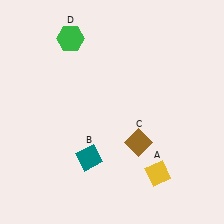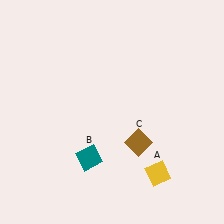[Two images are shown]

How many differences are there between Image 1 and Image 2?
There is 1 difference between the two images.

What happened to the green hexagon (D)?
The green hexagon (D) was removed in Image 2. It was in the top-left area of Image 1.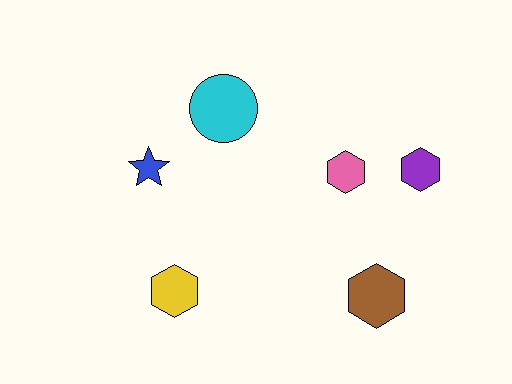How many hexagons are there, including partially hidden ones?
There are 4 hexagons.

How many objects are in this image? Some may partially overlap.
There are 6 objects.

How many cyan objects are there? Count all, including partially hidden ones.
There is 1 cyan object.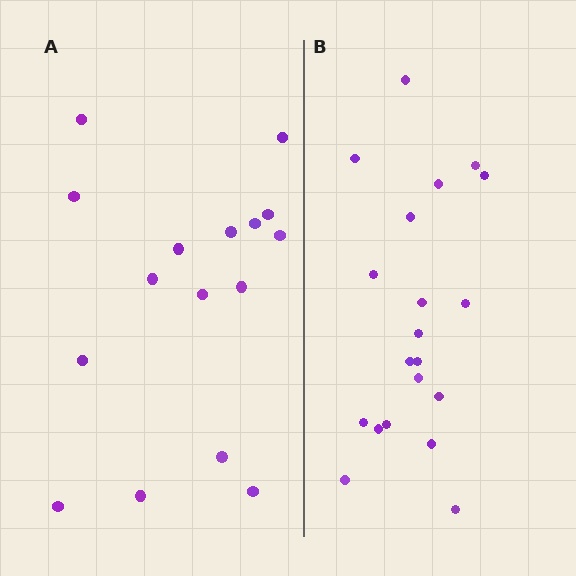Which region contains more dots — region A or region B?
Region B (the right region) has more dots.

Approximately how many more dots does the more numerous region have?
Region B has about 4 more dots than region A.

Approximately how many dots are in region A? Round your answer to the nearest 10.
About 20 dots. (The exact count is 16, which rounds to 20.)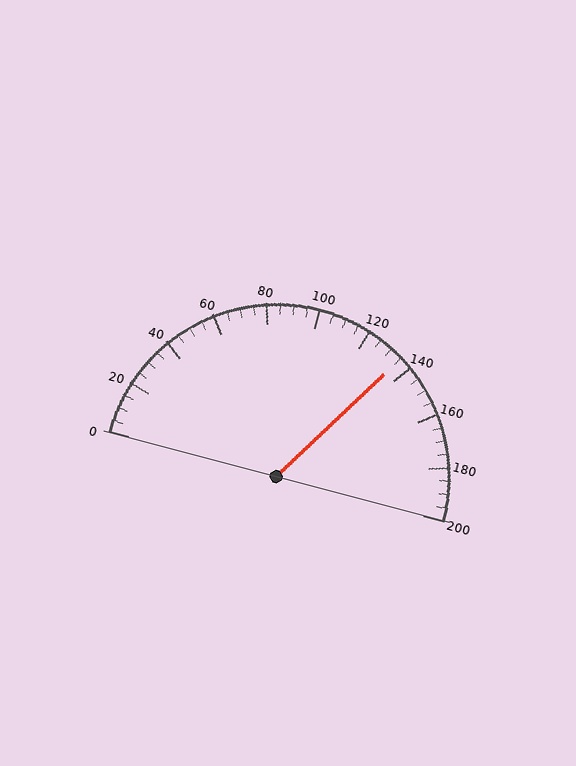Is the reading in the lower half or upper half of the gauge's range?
The reading is in the upper half of the range (0 to 200).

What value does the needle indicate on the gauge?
The needle indicates approximately 135.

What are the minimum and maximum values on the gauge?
The gauge ranges from 0 to 200.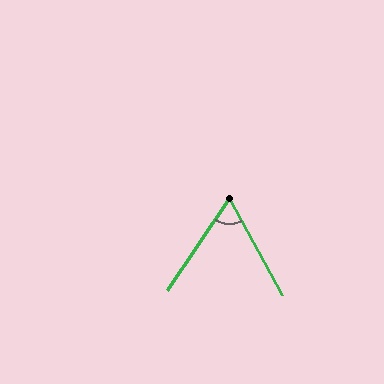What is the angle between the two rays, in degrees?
Approximately 63 degrees.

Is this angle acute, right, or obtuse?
It is acute.